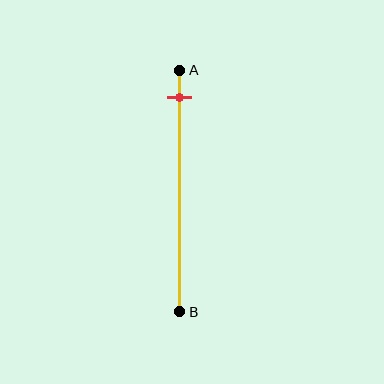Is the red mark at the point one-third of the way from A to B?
No, the mark is at about 10% from A, not at the 33% one-third point.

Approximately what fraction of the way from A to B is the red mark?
The red mark is approximately 10% of the way from A to B.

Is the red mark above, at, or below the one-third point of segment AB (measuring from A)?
The red mark is above the one-third point of segment AB.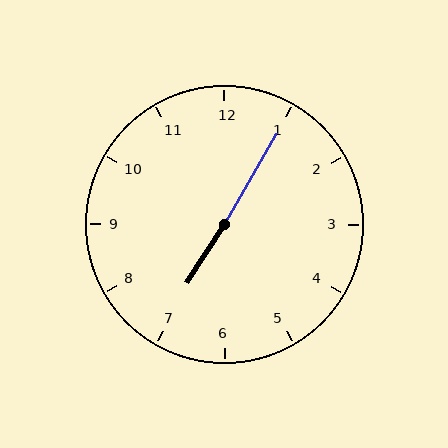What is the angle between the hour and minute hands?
Approximately 178 degrees.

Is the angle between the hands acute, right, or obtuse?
It is obtuse.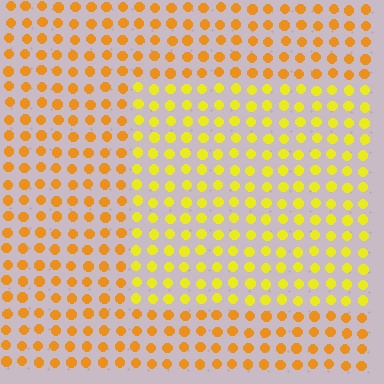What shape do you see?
I see a rectangle.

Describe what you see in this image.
The image is filled with small orange elements in a uniform arrangement. A rectangle-shaped region is visible where the elements are tinted to a slightly different hue, forming a subtle color boundary.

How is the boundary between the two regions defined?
The boundary is defined purely by a slight shift in hue (about 27 degrees). Spacing, size, and orientation are identical on both sides.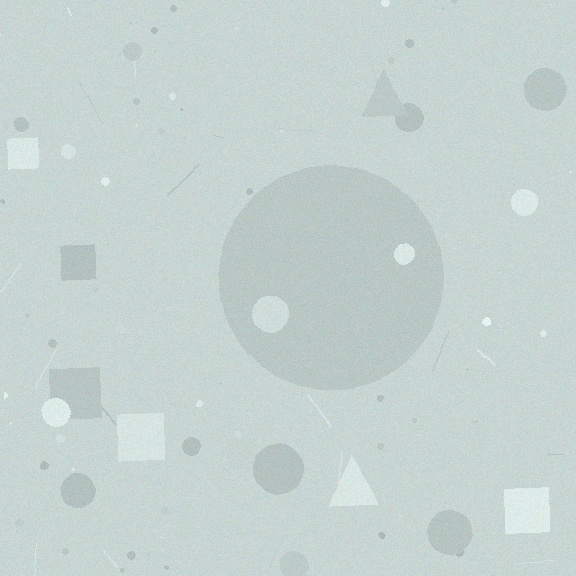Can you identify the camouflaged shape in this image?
The camouflaged shape is a circle.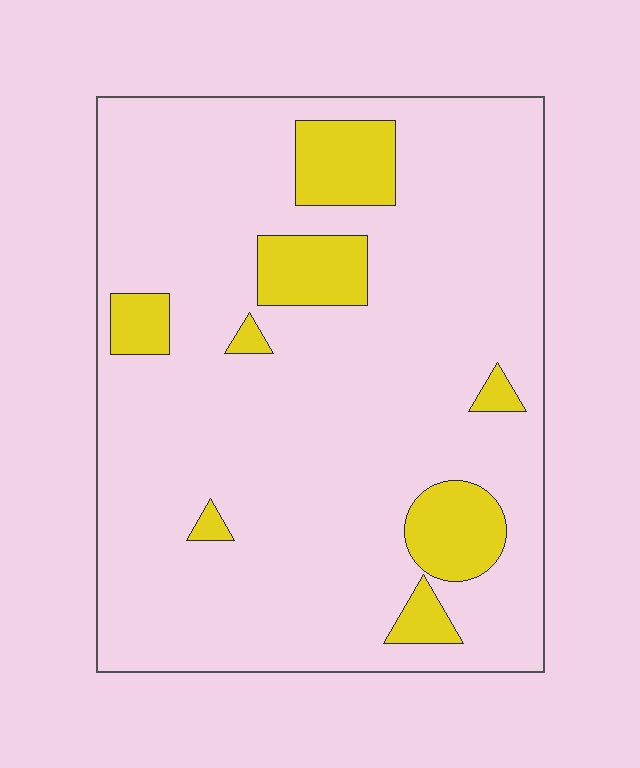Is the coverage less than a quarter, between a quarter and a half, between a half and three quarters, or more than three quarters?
Less than a quarter.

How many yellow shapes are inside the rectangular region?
8.